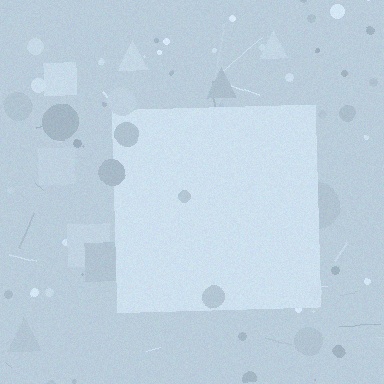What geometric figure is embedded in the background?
A square is embedded in the background.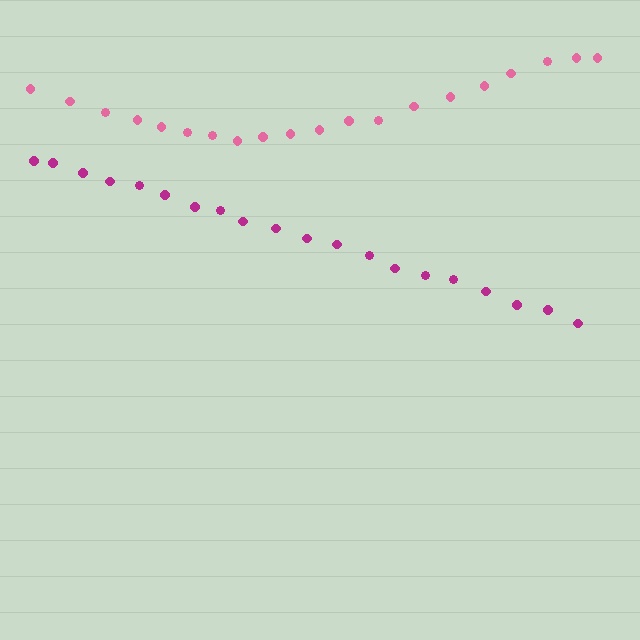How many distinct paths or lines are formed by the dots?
There are 2 distinct paths.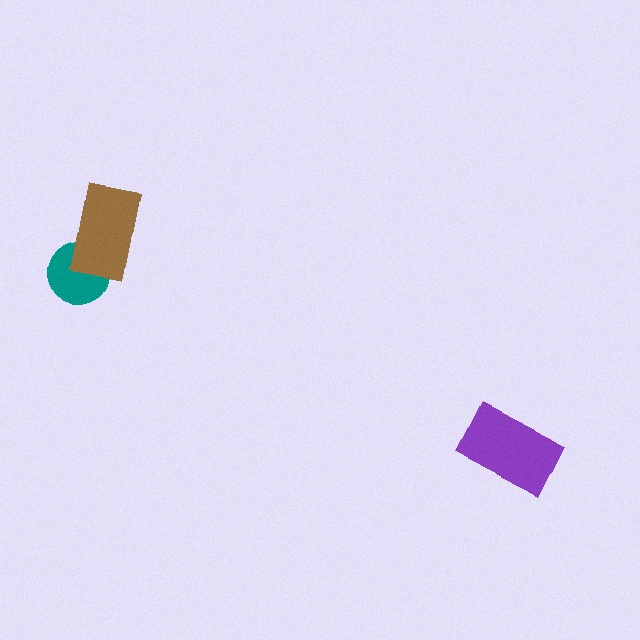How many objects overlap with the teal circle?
1 object overlaps with the teal circle.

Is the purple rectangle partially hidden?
No, no other shape covers it.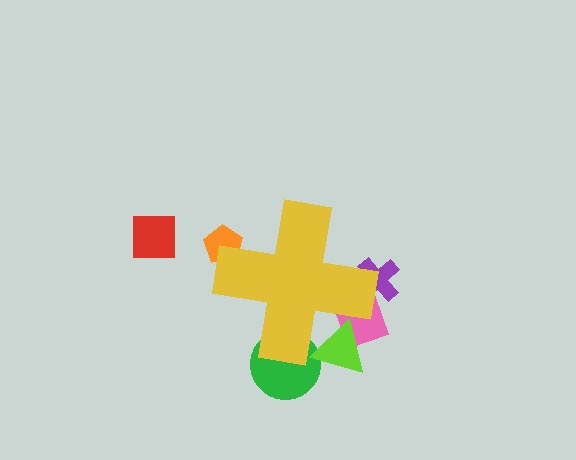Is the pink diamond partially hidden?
Yes, the pink diamond is partially hidden behind the yellow cross.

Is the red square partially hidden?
No, the red square is fully visible.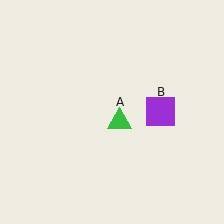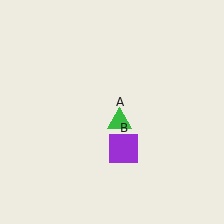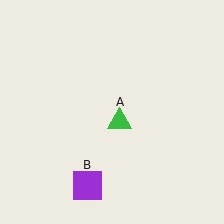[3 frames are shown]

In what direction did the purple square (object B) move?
The purple square (object B) moved down and to the left.